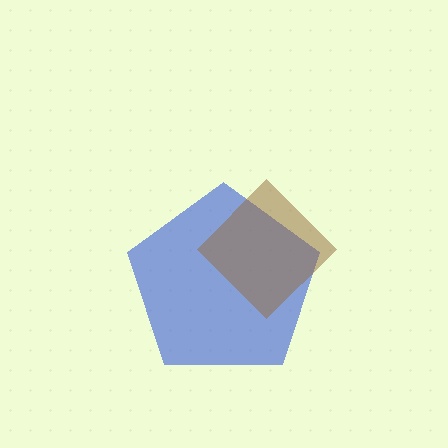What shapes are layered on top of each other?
The layered shapes are: a blue pentagon, a brown diamond.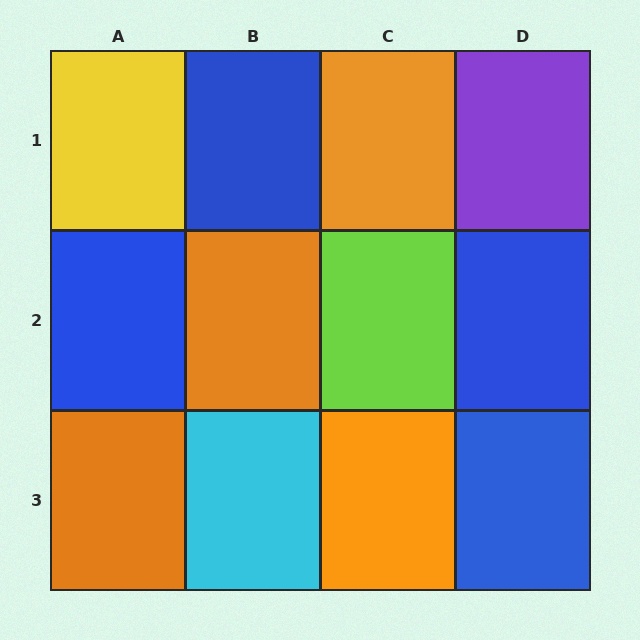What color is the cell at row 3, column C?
Orange.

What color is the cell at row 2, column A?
Blue.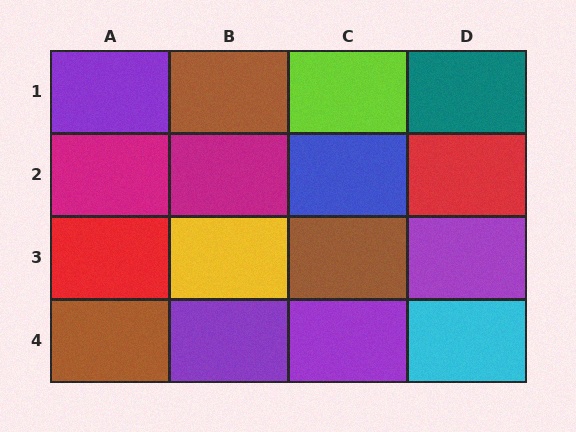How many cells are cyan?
1 cell is cyan.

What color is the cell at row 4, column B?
Purple.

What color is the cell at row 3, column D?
Purple.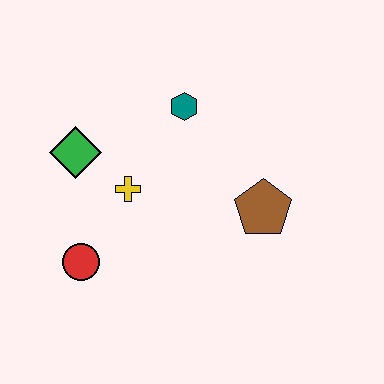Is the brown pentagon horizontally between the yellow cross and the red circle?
No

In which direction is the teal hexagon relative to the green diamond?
The teal hexagon is to the right of the green diamond.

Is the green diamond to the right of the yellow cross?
No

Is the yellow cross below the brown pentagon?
No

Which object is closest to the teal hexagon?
The yellow cross is closest to the teal hexagon.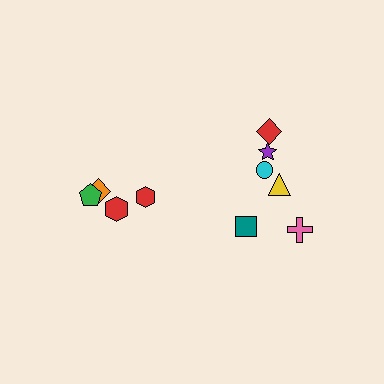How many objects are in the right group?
There are 6 objects.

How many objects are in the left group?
There are 4 objects.